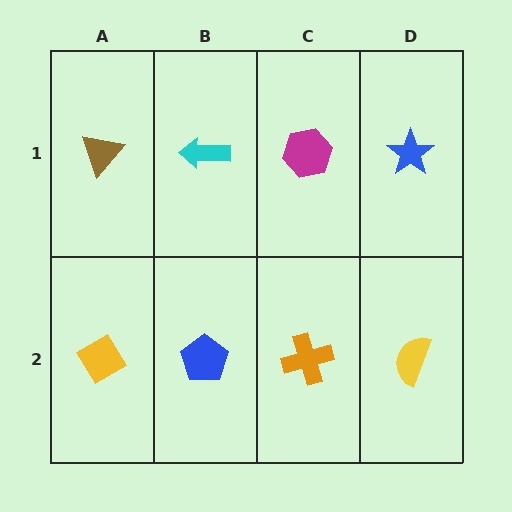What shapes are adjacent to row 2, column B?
A cyan arrow (row 1, column B), a yellow diamond (row 2, column A), an orange cross (row 2, column C).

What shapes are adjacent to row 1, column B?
A blue pentagon (row 2, column B), a brown triangle (row 1, column A), a magenta hexagon (row 1, column C).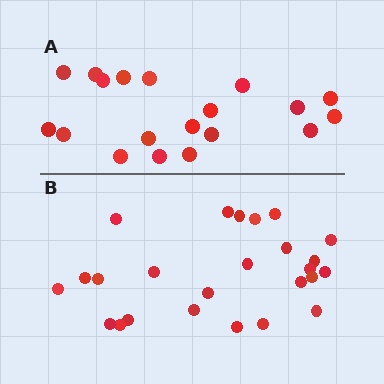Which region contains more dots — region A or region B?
Region B (the bottom region) has more dots.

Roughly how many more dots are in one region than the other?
Region B has about 6 more dots than region A.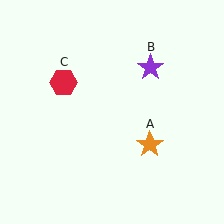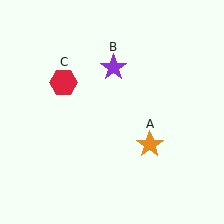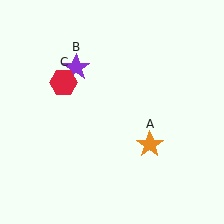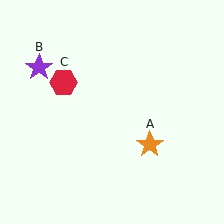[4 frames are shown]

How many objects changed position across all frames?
1 object changed position: purple star (object B).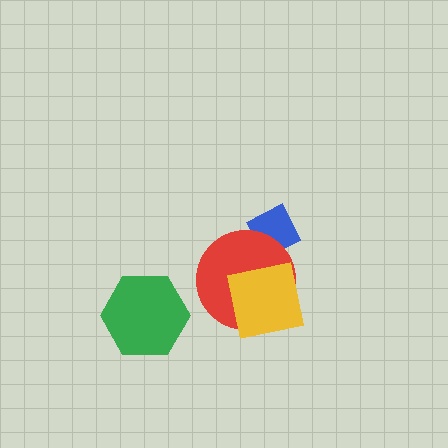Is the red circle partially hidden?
Yes, it is partially covered by another shape.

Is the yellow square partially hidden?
No, no other shape covers it.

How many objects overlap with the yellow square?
1 object overlaps with the yellow square.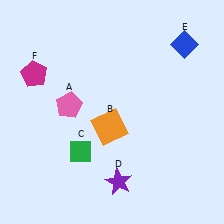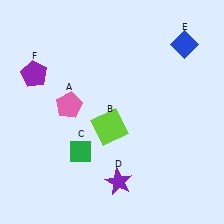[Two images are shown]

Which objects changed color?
B changed from orange to lime. F changed from magenta to purple.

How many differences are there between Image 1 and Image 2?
There are 2 differences between the two images.